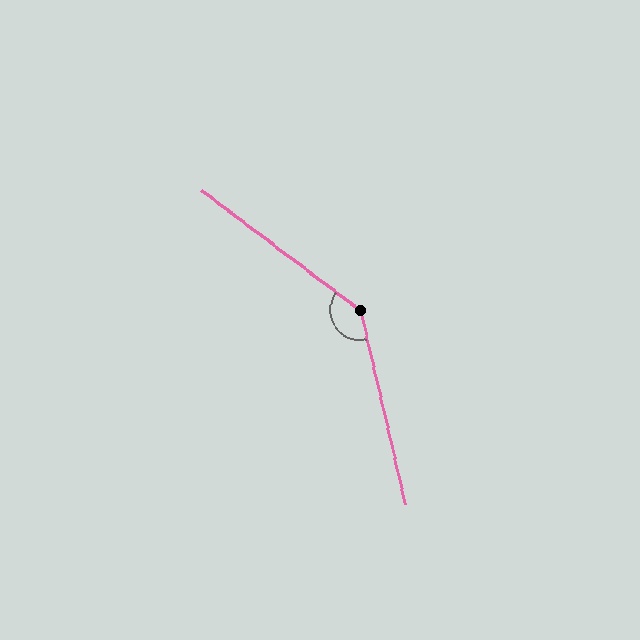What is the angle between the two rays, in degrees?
Approximately 140 degrees.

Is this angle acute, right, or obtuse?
It is obtuse.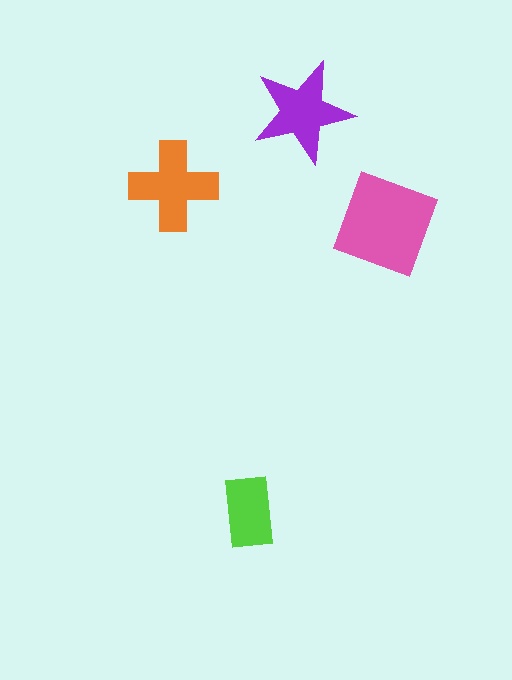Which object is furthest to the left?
The orange cross is leftmost.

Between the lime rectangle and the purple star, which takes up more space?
The purple star.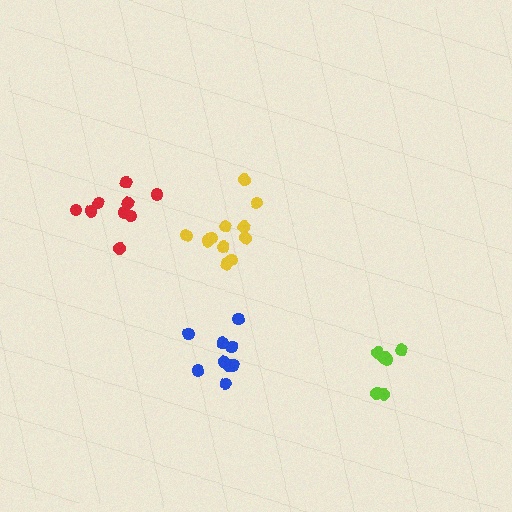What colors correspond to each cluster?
The clusters are colored: yellow, lime, red, blue.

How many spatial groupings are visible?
There are 4 spatial groupings.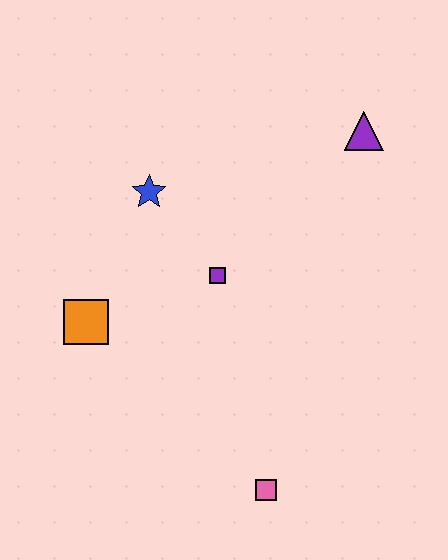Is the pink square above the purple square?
No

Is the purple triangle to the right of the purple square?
Yes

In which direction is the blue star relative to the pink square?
The blue star is above the pink square.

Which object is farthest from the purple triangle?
The pink square is farthest from the purple triangle.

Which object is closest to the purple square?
The blue star is closest to the purple square.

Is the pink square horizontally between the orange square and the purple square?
No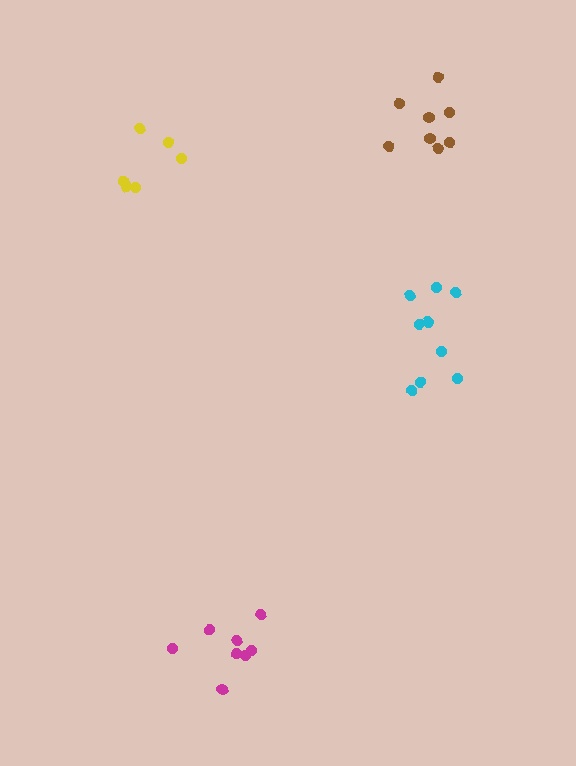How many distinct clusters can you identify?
There are 4 distinct clusters.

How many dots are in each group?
Group 1: 8 dots, Group 2: 8 dots, Group 3: 6 dots, Group 4: 9 dots (31 total).